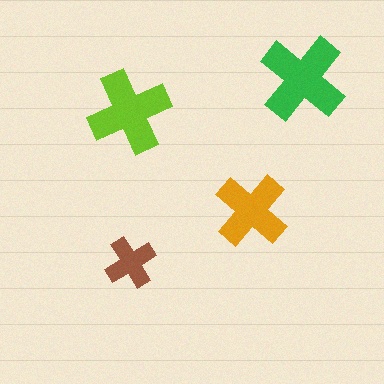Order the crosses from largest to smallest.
the green one, the lime one, the orange one, the brown one.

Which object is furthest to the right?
The green cross is rightmost.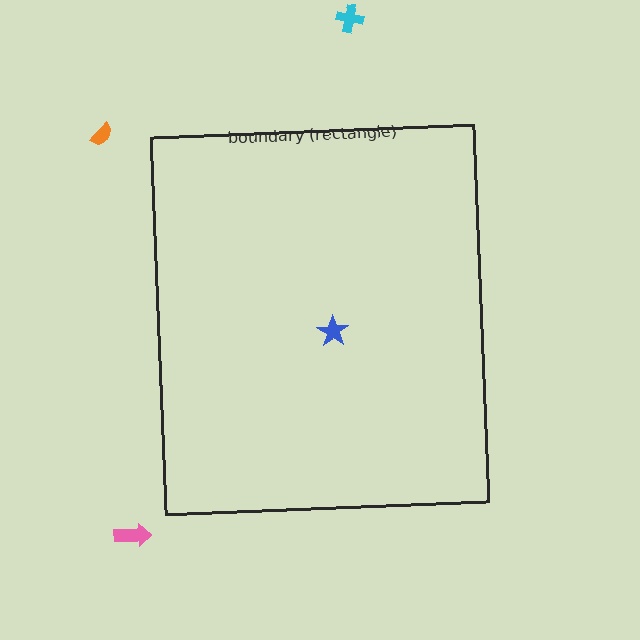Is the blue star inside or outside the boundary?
Inside.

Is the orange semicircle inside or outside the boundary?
Outside.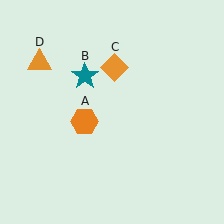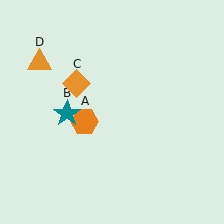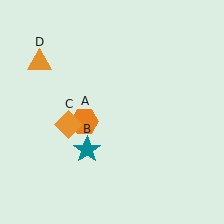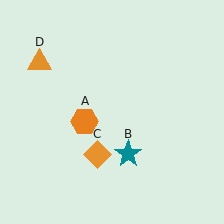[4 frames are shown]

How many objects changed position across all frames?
2 objects changed position: teal star (object B), orange diamond (object C).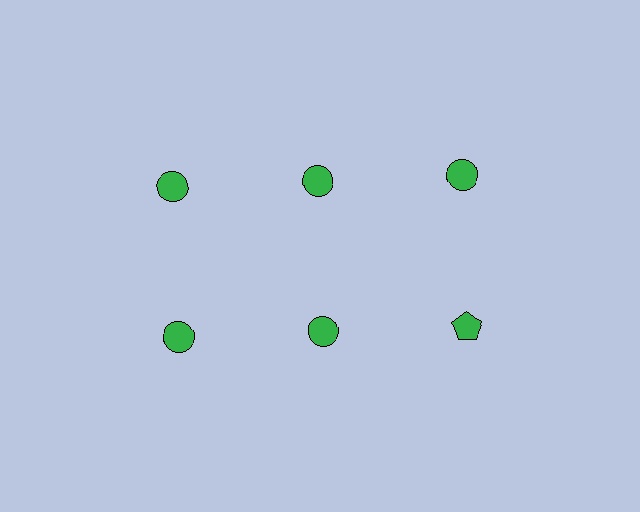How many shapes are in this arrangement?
There are 6 shapes arranged in a grid pattern.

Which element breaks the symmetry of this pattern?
The green pentagon in the second row, center column breaks the symmetry. All other shapes are green circles.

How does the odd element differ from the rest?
It has a different shape: pentagon instead of circle.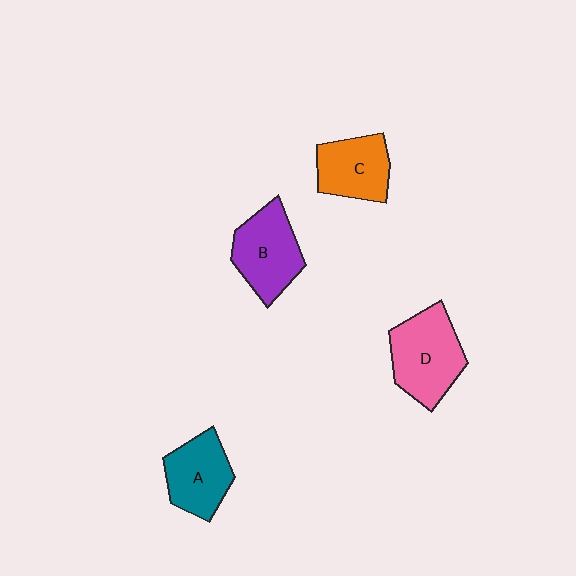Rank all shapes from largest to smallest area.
From largest to smallest: D (pink), B (purple), A (teal), C (orange).